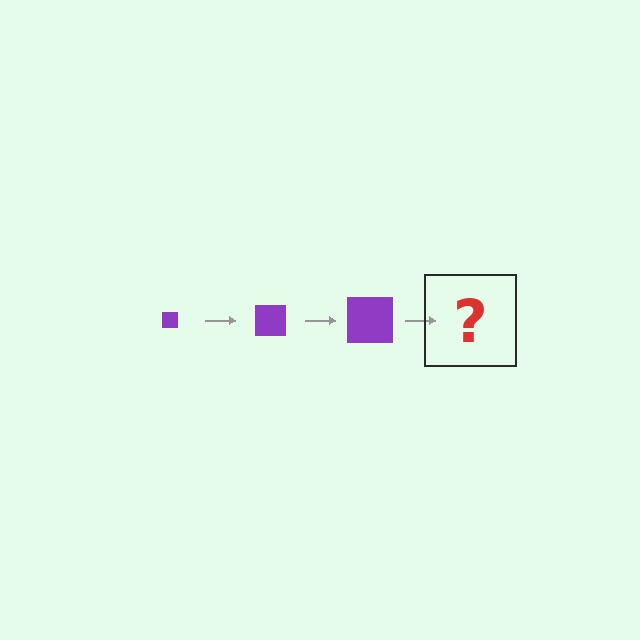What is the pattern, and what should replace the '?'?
The pattern is that the square gets progressively larger each step. The '?' should be a purple square, larger than the previous one.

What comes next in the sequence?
The next element should be a purple square, larger than the previous one.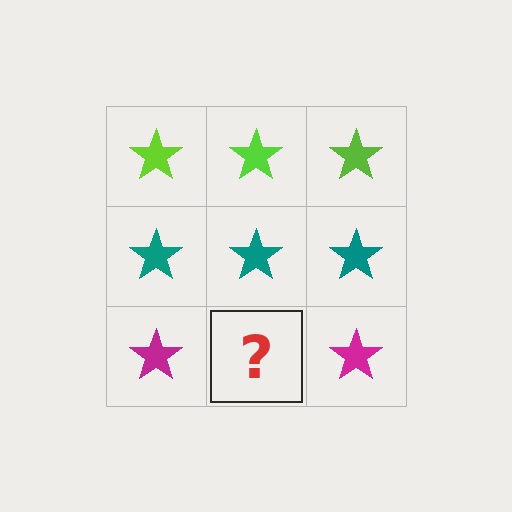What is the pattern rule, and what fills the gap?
The rule is that each row has a consistent color. The gap should be filled with a magenta star.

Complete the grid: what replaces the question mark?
The question mark should be replaced with a magenta star.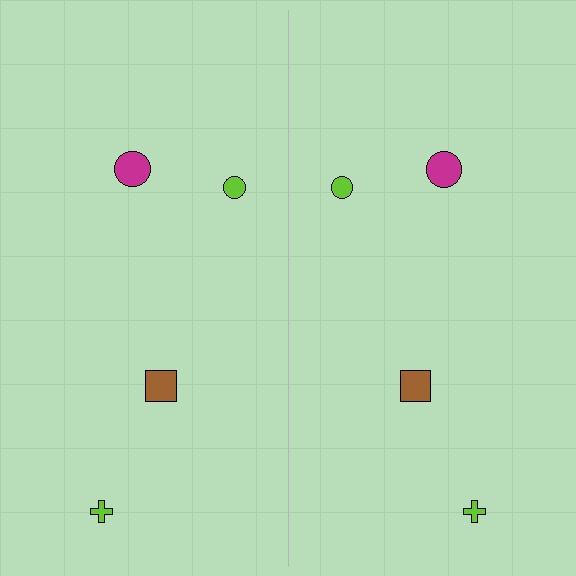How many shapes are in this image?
There are 8 shapes in this image.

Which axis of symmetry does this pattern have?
The pattern has a vertical axis of symmetry running through the center of the image.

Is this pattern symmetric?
Yes, this pattern has bilateral (reflection) symmetry.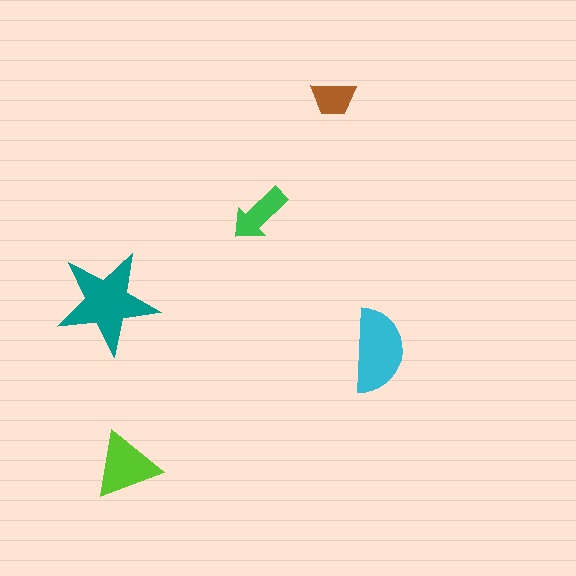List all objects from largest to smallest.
The teal star, the cyan semicircle, the lime triangle, the green arrow, the brown trapezoid.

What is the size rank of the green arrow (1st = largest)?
4th.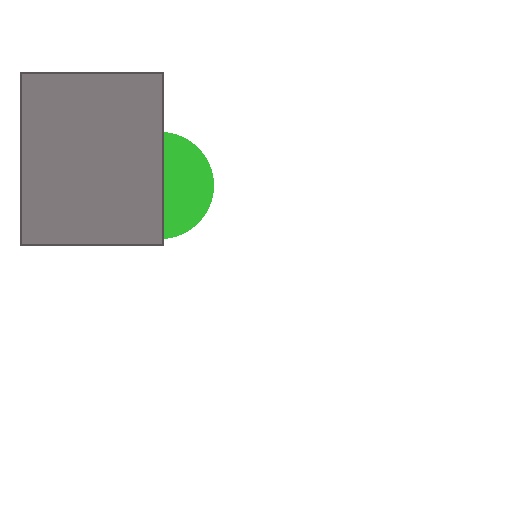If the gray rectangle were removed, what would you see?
You would see the complete green circle.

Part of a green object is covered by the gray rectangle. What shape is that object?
It is a circle.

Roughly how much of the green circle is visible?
About half of it is visible (roughly 46%).